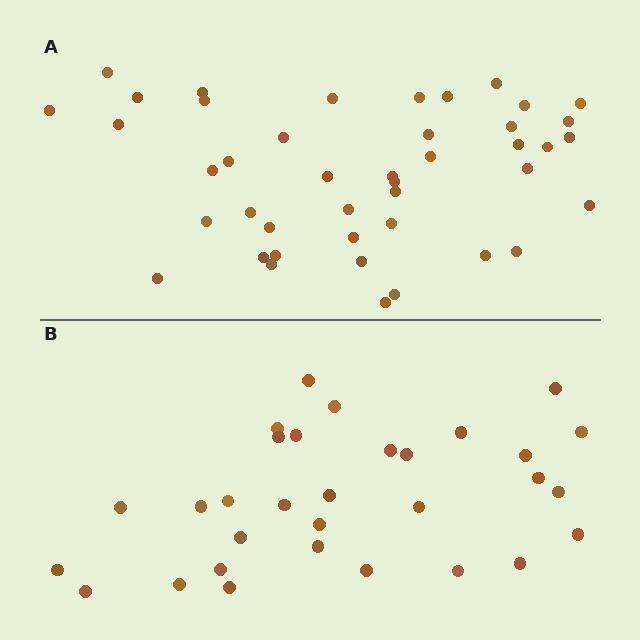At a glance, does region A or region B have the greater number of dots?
Region A (the top region) has more dots.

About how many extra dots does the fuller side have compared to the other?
Region A has roughly 12 or so more dots than region B.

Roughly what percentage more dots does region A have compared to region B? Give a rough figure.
About 40% more.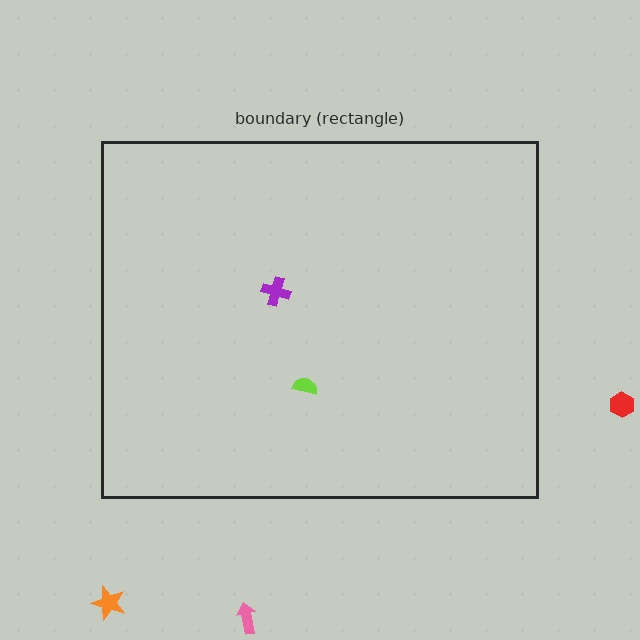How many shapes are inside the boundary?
2 inside, 3 outside.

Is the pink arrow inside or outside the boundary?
Outside.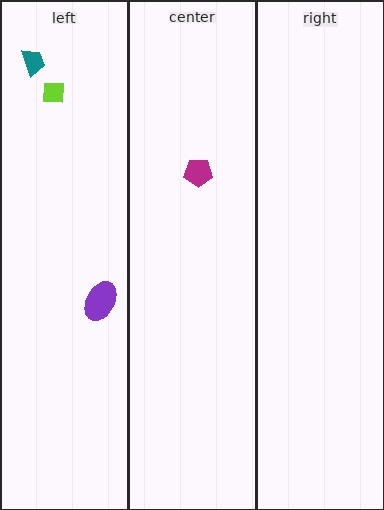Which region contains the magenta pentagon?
The center region.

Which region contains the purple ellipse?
The left region.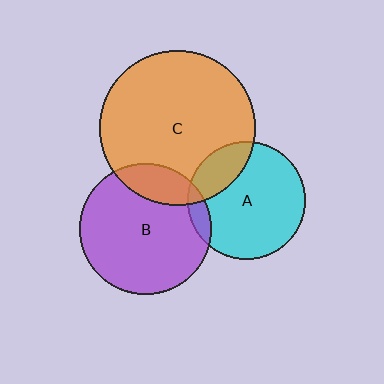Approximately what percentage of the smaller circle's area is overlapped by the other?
Approximately 10%.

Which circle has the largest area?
Circle C (orange).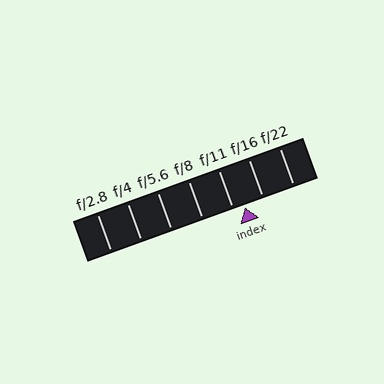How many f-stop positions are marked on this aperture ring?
There are 7 f-stop positions marked.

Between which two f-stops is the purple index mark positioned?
The index mark is between f/11 and f/16.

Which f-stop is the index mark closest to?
The index mark is closest to f/11.